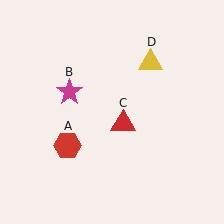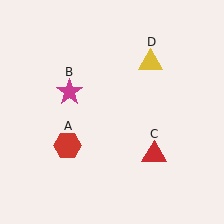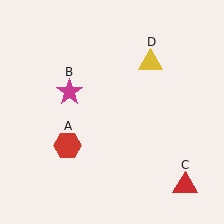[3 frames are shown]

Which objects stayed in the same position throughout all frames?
Red hexagon (object A) and magenta star (object B) and yellow triangle (object D) remained stationary.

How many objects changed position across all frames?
1 object changed position: red triangle (object C).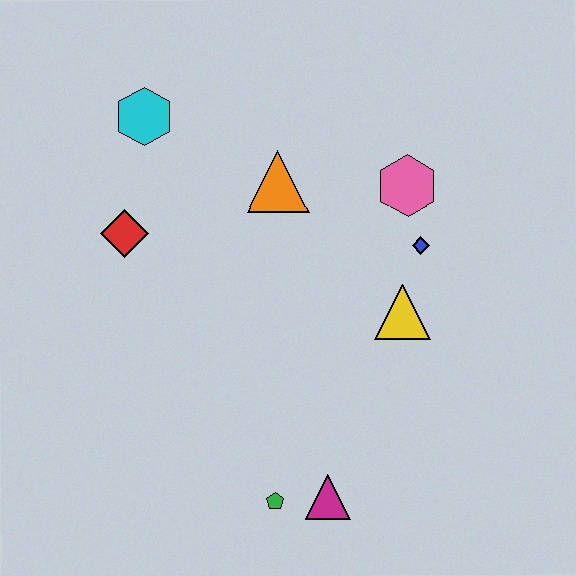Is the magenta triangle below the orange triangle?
Yes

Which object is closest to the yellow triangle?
The blue diamond is closest to the yellow triangle.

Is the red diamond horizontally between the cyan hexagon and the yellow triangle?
No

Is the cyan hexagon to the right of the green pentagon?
No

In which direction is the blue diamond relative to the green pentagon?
The blue diamond is above the green pentagon.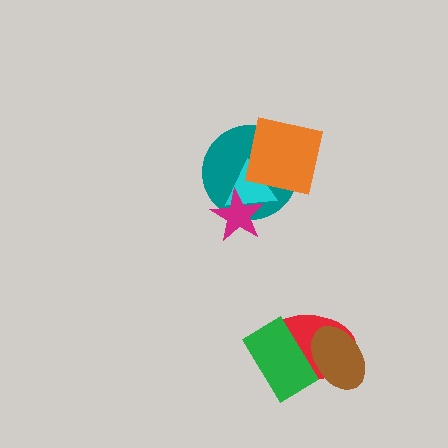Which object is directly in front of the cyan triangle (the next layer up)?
The orange square is directly in front of the cyan triangle.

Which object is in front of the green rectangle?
The brown ellipse is in front of the green rectangle.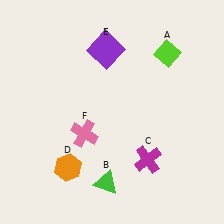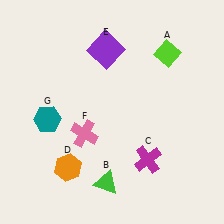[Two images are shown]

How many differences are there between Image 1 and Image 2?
There is 1 difference between the two images.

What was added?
A teal hexagon (G) was added in Image 2.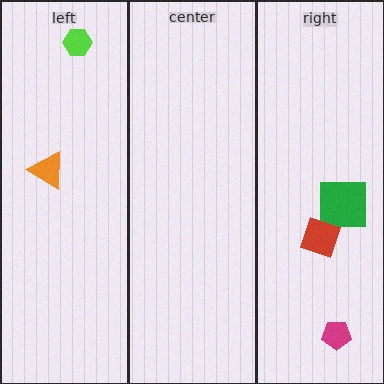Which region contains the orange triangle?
The left region.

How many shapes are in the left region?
2.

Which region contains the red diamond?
The right region.